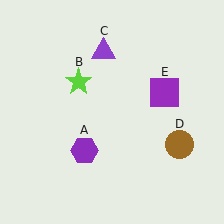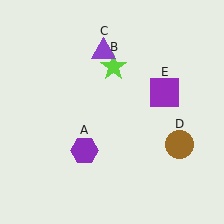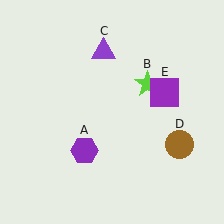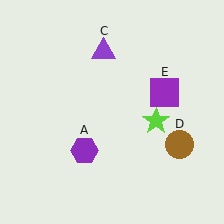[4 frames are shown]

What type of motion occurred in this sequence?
The lime star (object B) rotated clockwise around the center of the scene.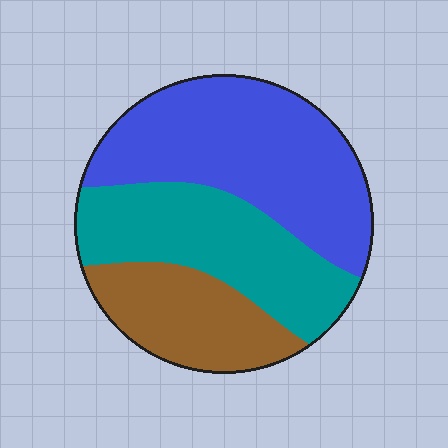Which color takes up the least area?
Brown, at roughly 25%.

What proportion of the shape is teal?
Teal takes up about one third (1/3) of the shape.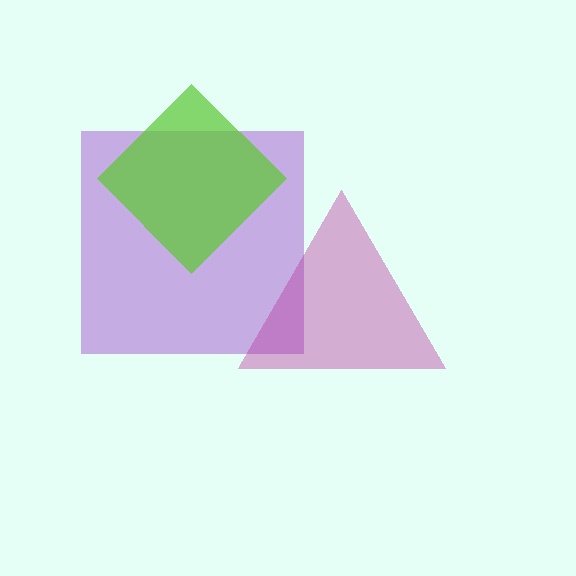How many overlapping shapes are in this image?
There are 3 overlapping shapes in the image.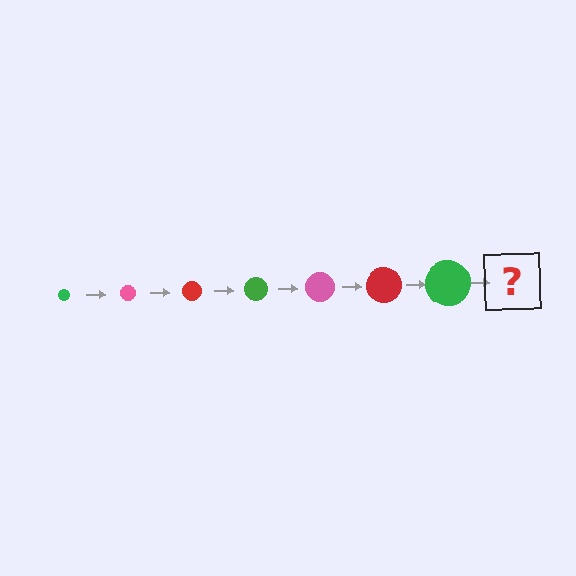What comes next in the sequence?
The next element should be a pink circle, larger than the previous one.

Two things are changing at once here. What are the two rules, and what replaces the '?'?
The two rules are that the circle grows larger each step and the color cycles through green, pink, and red. The '?' should be a pink circle, larger than the previous one.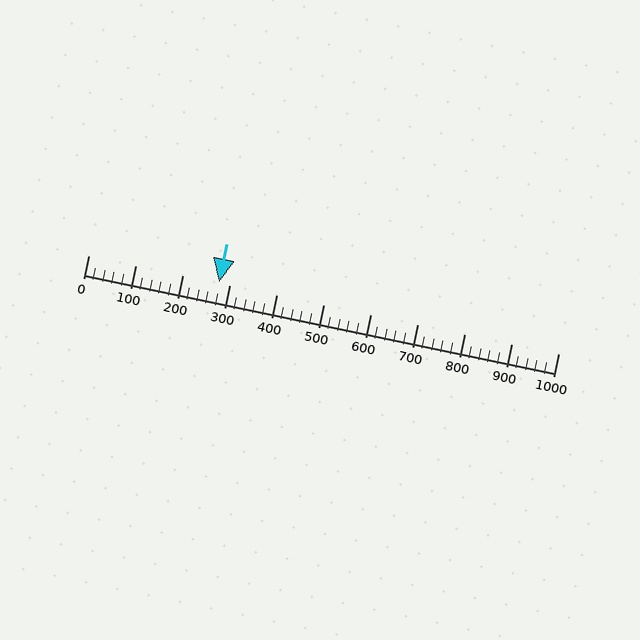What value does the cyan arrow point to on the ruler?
The cyan arrow points to approximately 277.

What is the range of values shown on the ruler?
The ruler shows values from 0 to 1000.